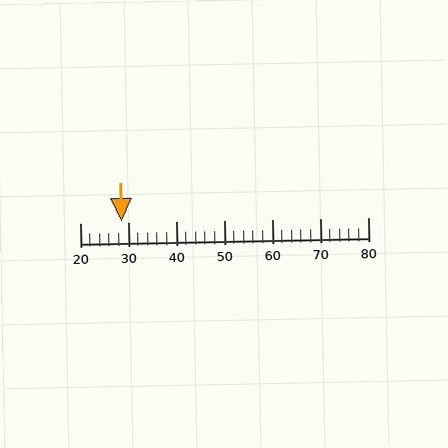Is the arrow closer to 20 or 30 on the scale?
The arrow is closer to 30.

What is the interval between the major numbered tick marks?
The major tick marks are spaced 10 units apart.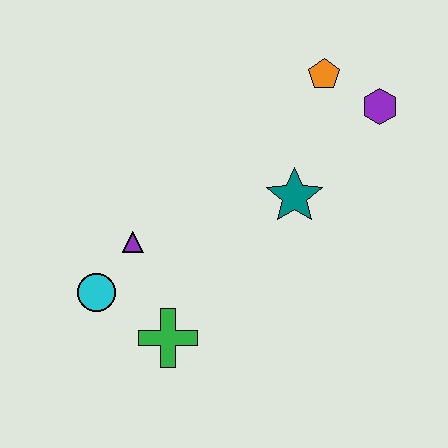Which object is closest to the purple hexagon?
The orange pentagon is closest to the purple hexagon.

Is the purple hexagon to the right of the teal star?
Yes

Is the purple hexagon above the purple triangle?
Yes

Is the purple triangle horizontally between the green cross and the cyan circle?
Yes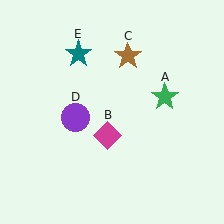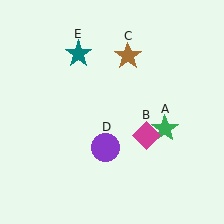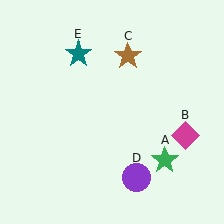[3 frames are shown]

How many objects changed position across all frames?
3 objects changed position: green star (object A), magenta diamond (object B), purple circle (object D).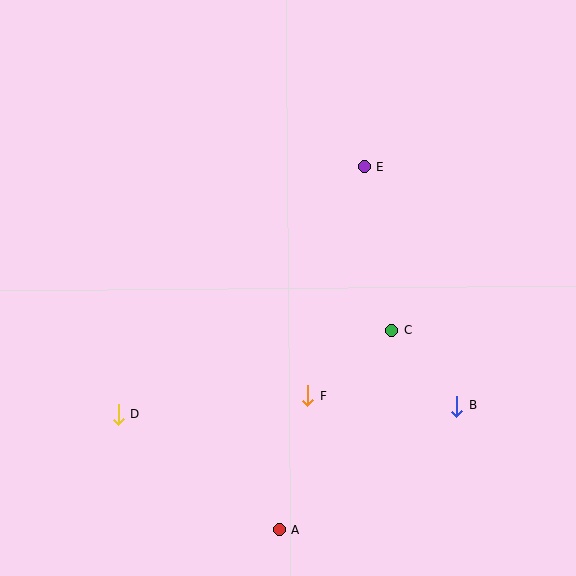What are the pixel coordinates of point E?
Point E is at (364, 167).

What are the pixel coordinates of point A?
Point A is at (279, 530).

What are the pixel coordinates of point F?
Point F is at (307, 396).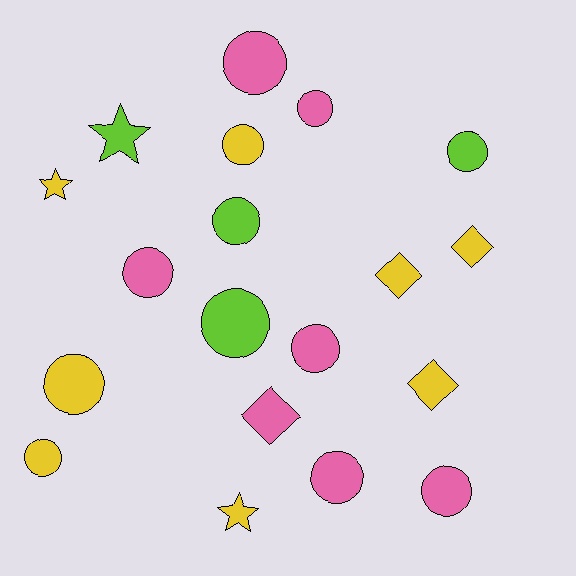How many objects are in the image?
There are 19 objects.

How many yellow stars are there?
There are 2 yellow stars.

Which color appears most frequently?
Yellow, with 8 objects.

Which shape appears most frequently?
Circle, with 12 objects.